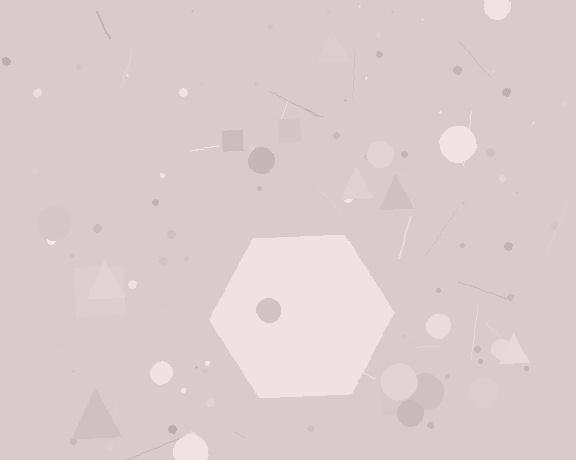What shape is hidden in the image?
A hexagon is hidden in the image.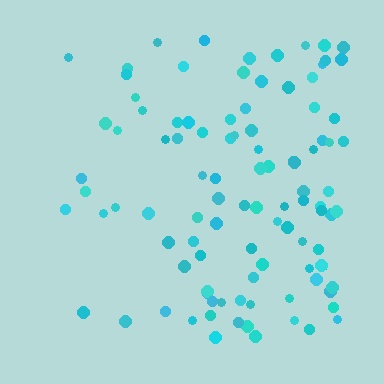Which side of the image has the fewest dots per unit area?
The left.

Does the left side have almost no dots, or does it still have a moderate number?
Still a moderate number, just noticeably fewer than the right.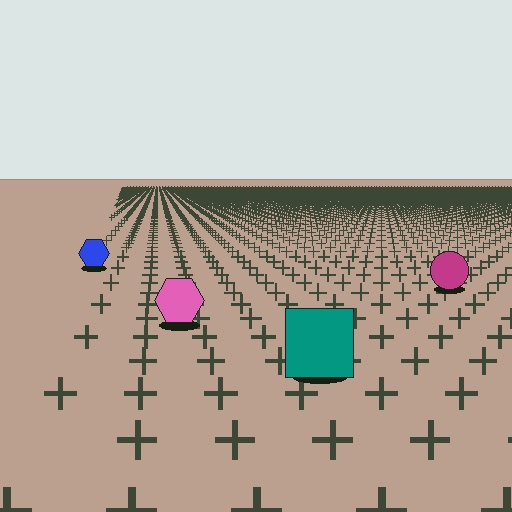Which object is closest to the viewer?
The teal square is closest. The texture marks near it are larger and more spread out.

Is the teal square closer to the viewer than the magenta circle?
Yes. The teal square is closer — you can tell from the texture gradient: the ground texture is coarser near it.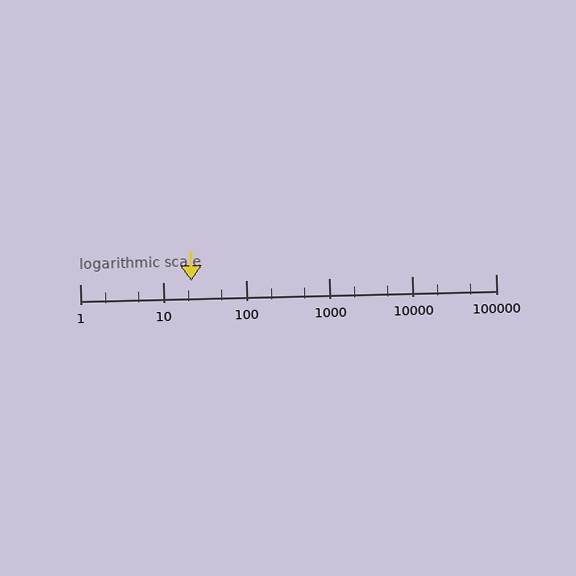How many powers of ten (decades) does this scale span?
The scale spans 5 decades, from 1 to 100000.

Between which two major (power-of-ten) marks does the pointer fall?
The pointer is between 10 and 100.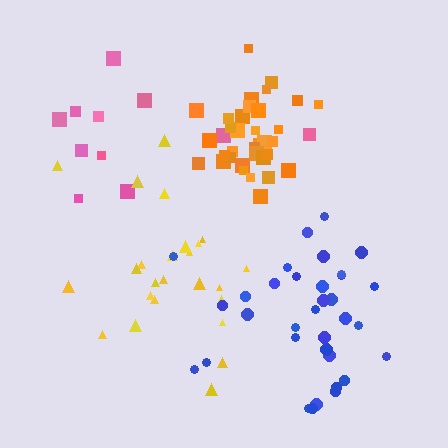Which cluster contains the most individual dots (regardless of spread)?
Blue (34).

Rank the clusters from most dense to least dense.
orange, blue, yellow, pink.